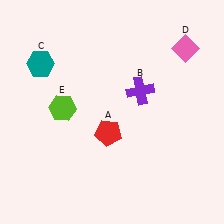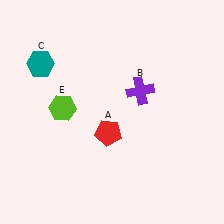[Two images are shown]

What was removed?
The pink diamond (D) was removed in Image 2.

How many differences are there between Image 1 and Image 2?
There is 1 difference between the two images.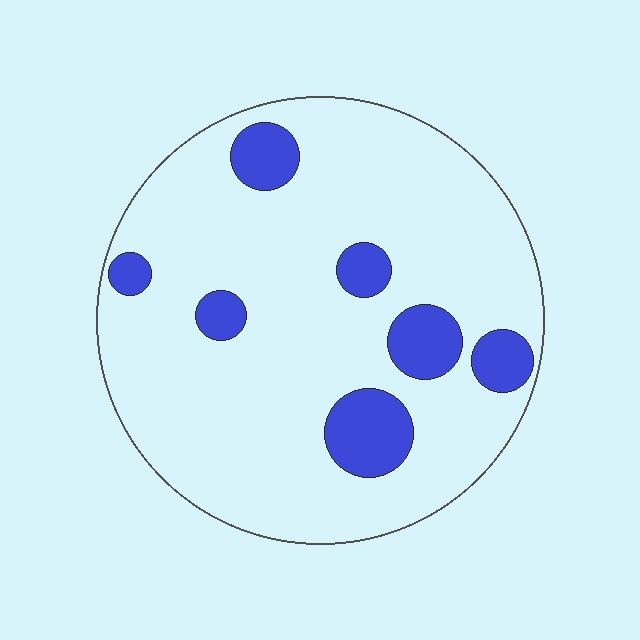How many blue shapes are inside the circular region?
7.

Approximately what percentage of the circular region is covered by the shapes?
Approximately 15%.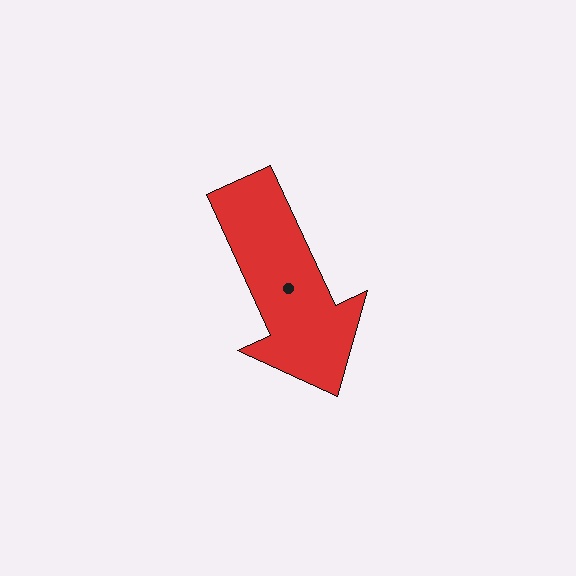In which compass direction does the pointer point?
Southeast.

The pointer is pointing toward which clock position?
Roughly 5 o'clock.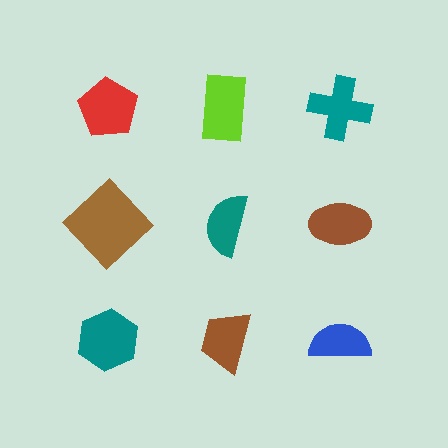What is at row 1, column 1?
A red pentagon.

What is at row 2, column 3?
A brown ellipse.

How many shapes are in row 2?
3 shapes.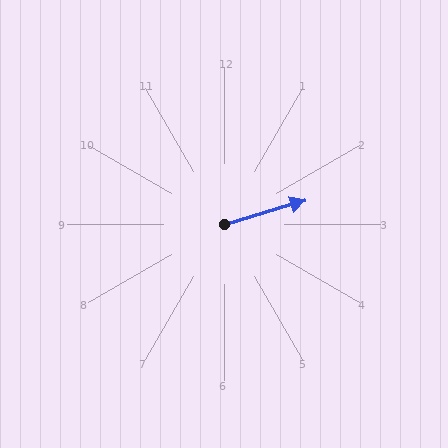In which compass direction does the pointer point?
East.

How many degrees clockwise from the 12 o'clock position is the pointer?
Approximately 74 degrees.